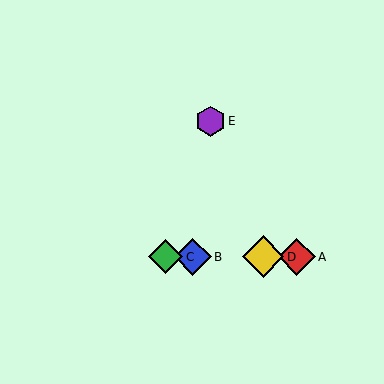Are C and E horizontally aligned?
No, C is at y≈257 and E is at y≈121.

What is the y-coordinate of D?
Object D is at y≈257.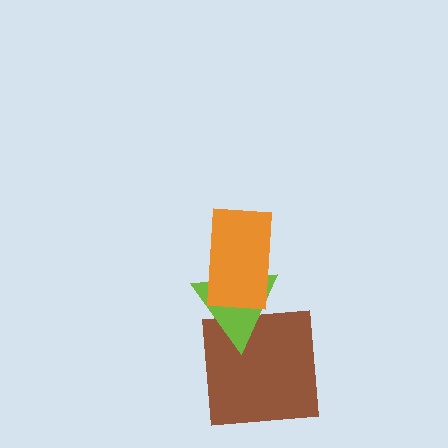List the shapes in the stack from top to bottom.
From top to bottom: the orange rectangle, the lime triangle, the brown square.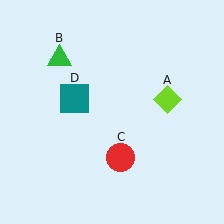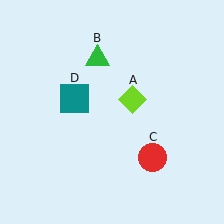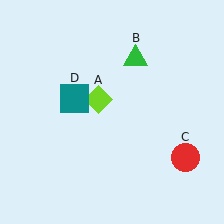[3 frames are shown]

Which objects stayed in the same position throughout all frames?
Teal square (object D) remained stationary.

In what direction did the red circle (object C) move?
The red circle (object C) moved right.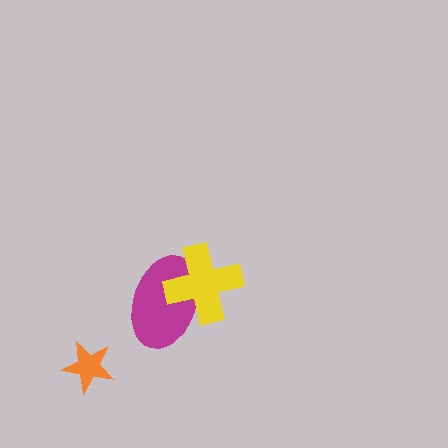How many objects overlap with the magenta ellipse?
1 object overlaps with the magenta ellipse.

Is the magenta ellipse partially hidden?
Yes, it is partially covered by another shape.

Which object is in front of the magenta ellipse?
The yellow cross is in front of the magenta ellipse.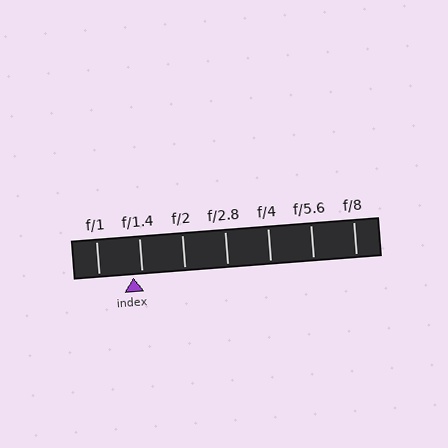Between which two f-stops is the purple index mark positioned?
The index mark is between f/1 and f/1.4.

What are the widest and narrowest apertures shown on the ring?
The widest aperture shown is f/1 and the narrowest is f/8.